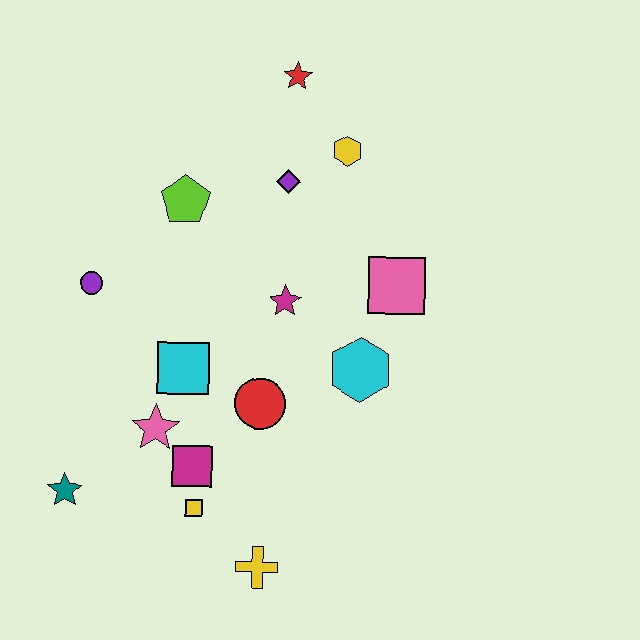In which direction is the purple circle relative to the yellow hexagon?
The purple circle is to the left of the yellow hexagon.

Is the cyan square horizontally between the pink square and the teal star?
Yes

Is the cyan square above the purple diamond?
No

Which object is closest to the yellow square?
The magenta square is closest to the yellow square.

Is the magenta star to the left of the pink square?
Yes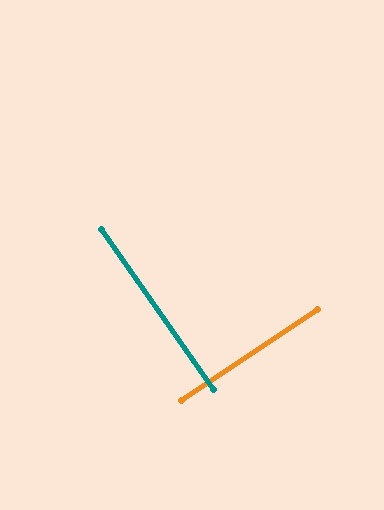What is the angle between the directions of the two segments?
Approximately 89 degrees.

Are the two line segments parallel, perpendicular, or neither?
Perpendicular — they meet at approximately 89°.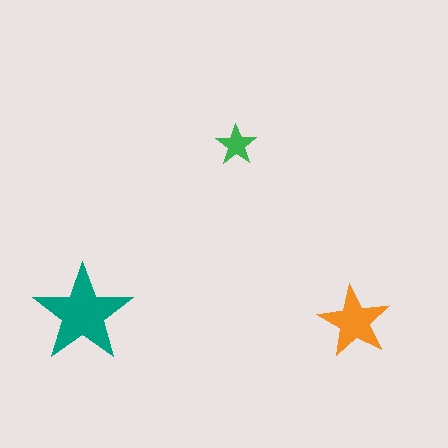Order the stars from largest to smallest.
the teal one, the orange one, the green one.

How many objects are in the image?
There are 3 objects in the image.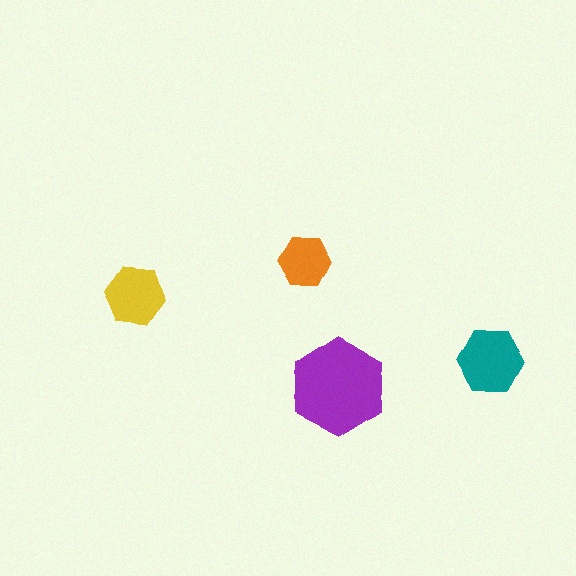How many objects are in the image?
There are 4 objects in the image.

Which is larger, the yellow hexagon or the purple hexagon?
The purple one.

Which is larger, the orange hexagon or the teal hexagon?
The teal one.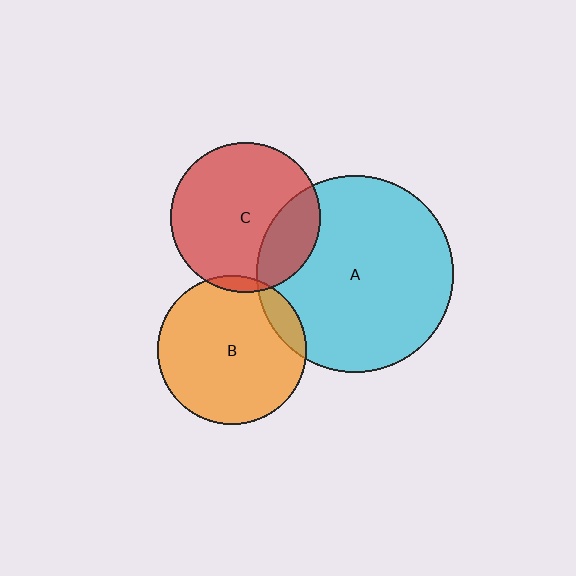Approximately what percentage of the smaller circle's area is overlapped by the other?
Approximately 10%.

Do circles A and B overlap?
Yes.